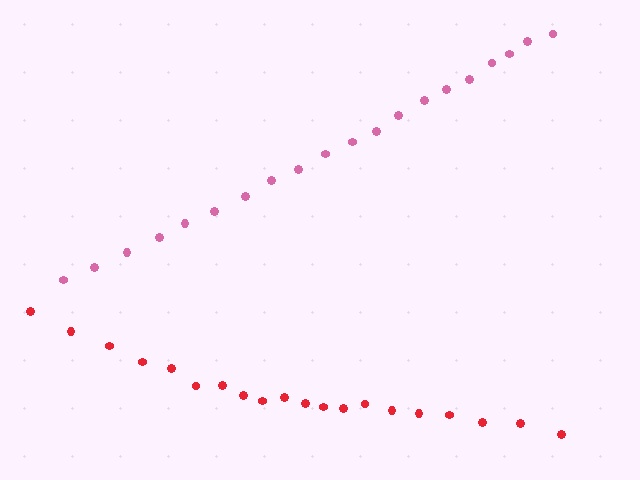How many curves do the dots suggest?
There are 2 distinct paths.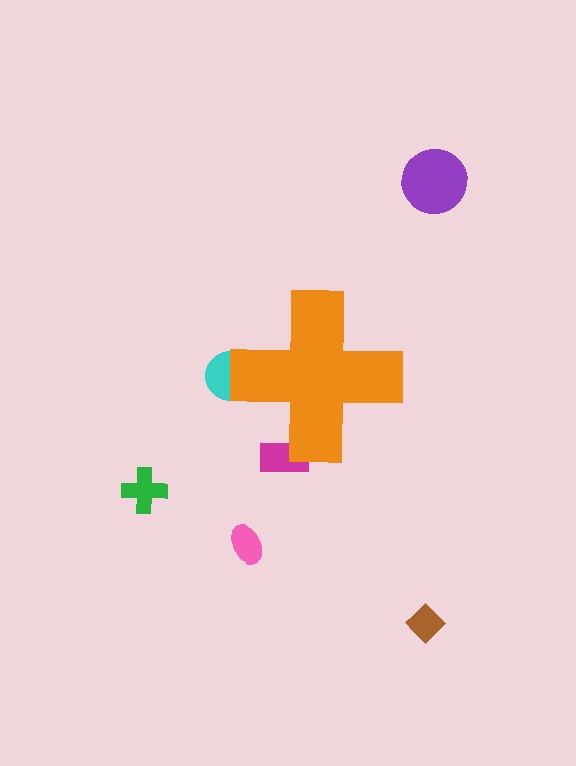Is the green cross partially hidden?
No, the green cross is fully visible.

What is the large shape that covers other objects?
An orange cross.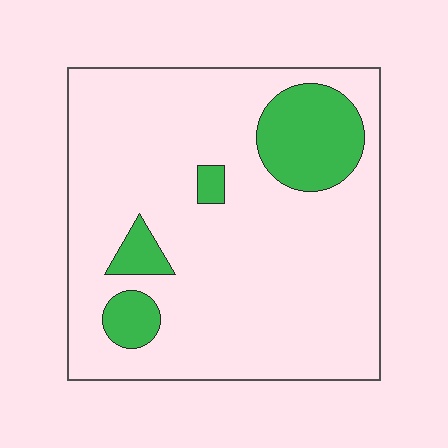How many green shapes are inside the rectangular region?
4.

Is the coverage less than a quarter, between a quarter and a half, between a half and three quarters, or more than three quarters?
Less than a quarter.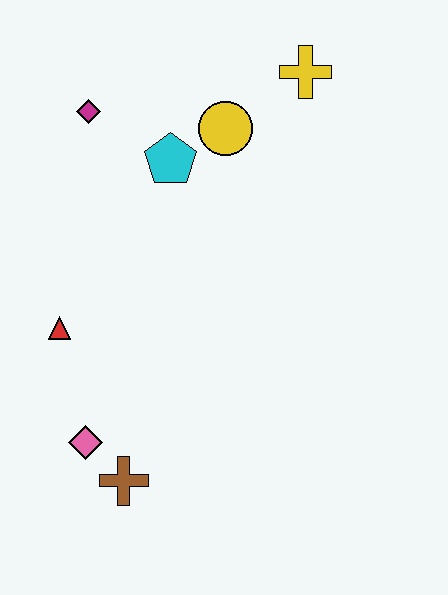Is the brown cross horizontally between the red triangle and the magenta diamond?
No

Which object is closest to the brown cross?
The pink diamond is closest to the brown cross.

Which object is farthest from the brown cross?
The yellow cross is farthest from the brown cross.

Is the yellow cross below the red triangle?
No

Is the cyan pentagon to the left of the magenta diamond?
No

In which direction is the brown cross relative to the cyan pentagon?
The brown cross is below the cyan pentagon.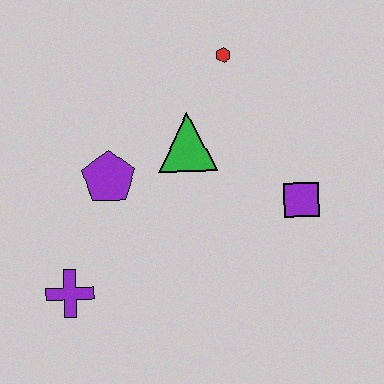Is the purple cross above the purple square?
No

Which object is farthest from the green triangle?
The purple cross is farthest from the green triangle.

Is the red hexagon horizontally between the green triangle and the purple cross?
No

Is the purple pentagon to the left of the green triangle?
Yes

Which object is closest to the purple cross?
The purple pentagon is closest to the purple cross.